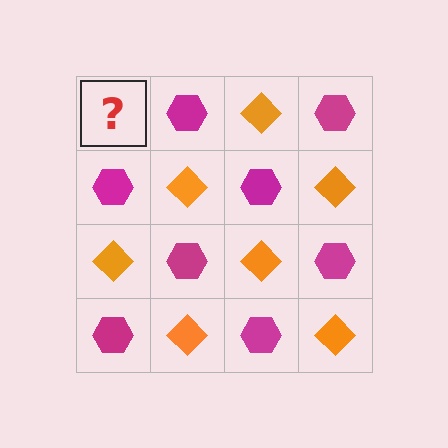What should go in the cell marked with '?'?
The missing cell should contain an orange diamond.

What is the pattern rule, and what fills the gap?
The rule is that it alternates orange diamond and magenta hexagon in a checkerboard pattern. The gap should be filled with an orange diamond.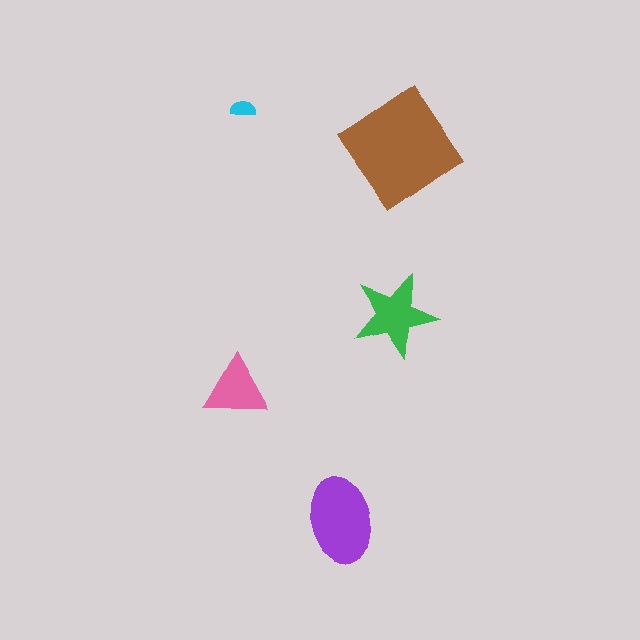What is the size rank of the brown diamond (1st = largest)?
1st.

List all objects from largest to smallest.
The brown diamond, the purple ellipse, the green star, the pink triangle, the cyan semicircle.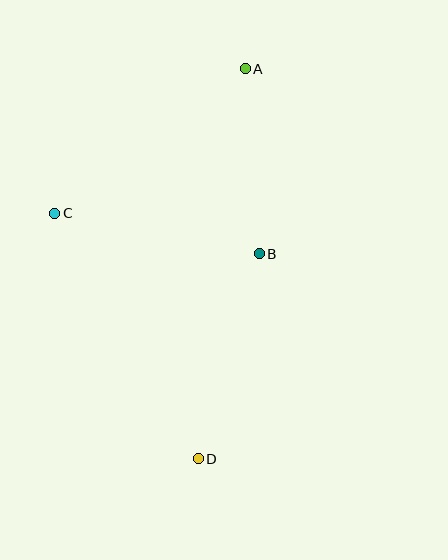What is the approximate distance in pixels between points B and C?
The distance between B and C is approximately 209 pixels.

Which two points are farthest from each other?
Points A and D are farthest from each other.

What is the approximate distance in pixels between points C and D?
The distance between C and D is approximately 285 pixels.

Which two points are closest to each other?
Points A and B are closest to each other.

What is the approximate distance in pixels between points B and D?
The distance between B and D is approximately 214 pixels.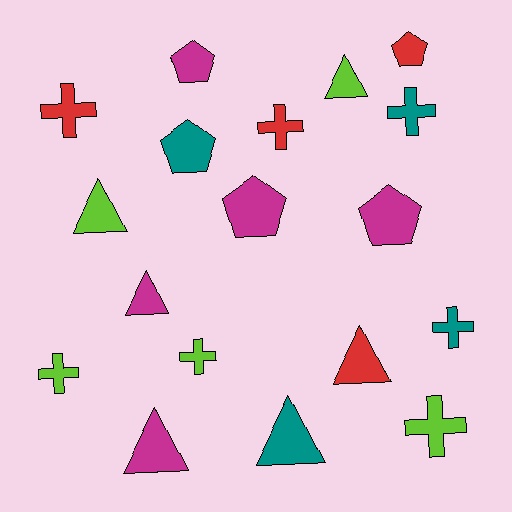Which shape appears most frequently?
Cross, with 7 objects.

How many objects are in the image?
There are 18 objects.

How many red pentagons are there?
There is 1 red pentagon.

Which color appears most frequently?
Lime, with 5 objects.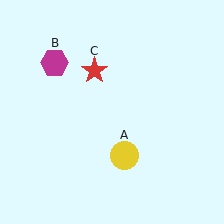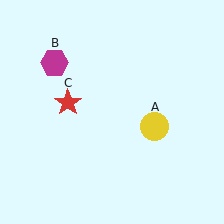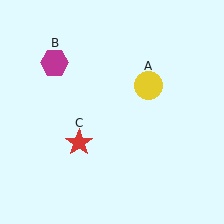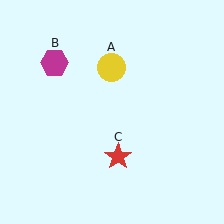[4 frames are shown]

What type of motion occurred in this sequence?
The yellow circle (object A), red star (object C) rotated counterclockwise around the center of the scene.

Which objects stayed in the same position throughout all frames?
Magenta hexagon (object B) remained stationary.